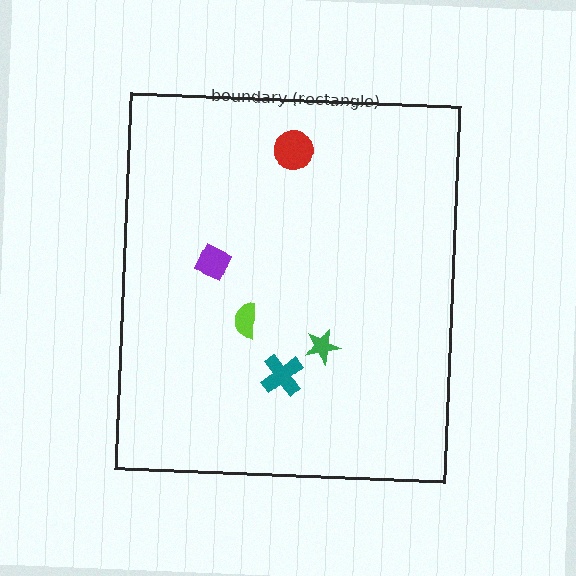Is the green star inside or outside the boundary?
Inside.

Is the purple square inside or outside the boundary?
Inside.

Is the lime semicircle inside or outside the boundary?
Inside.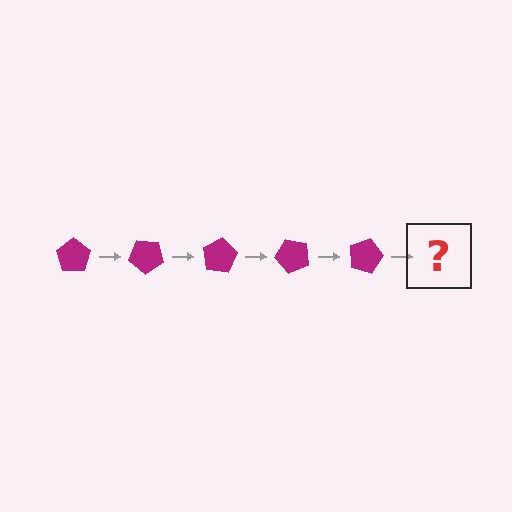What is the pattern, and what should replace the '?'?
The pattern is that the pentagon rotates 40 degrees each step. The '?' should be a magenta pentagon rotated 200 degrees.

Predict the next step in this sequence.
The next step is a magenta pentagon rotated 200 degrees.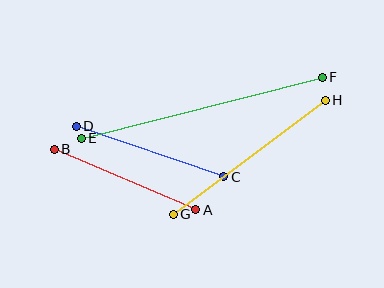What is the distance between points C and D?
The distance is approximately 156 pixels.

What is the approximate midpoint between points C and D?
The midpoint is at approximately (150, 152) pixels.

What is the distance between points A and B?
The distance is approximately 154 pixels.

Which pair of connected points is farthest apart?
Points E and F are farthest apart.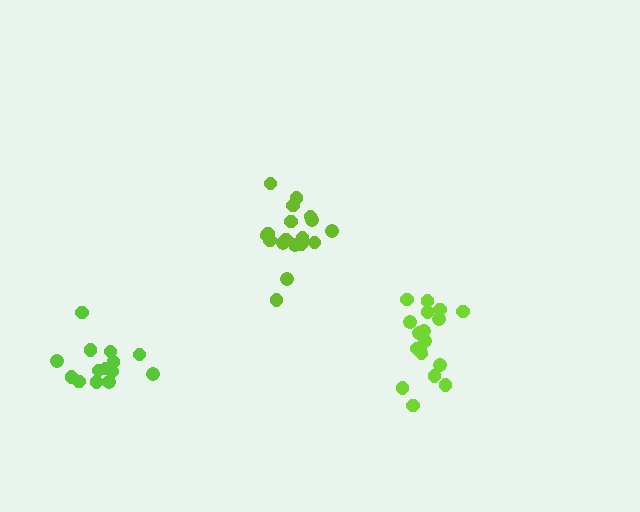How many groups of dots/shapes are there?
There are 3 groups.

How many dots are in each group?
Group 1: 14 dots, Group 2: 18 dots, Group 3: 18 dots (50 total).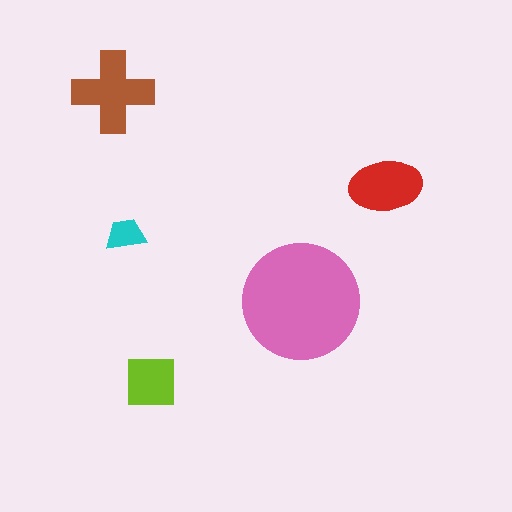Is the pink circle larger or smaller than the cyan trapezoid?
Larger.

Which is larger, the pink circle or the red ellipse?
The pink circle.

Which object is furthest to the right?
The red ellipse is rightmost.